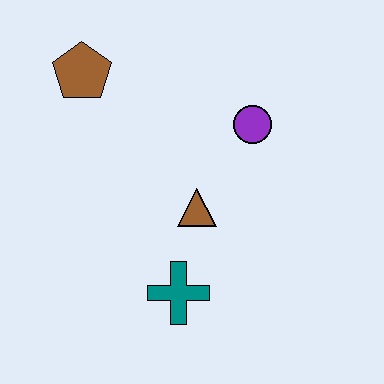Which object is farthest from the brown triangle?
The brown pentagon is farthest from the brown triangle.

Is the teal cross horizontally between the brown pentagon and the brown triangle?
Yes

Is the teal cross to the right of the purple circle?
No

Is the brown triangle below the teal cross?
No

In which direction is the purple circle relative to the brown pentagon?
The purple circle is to the right of the brown pentagon.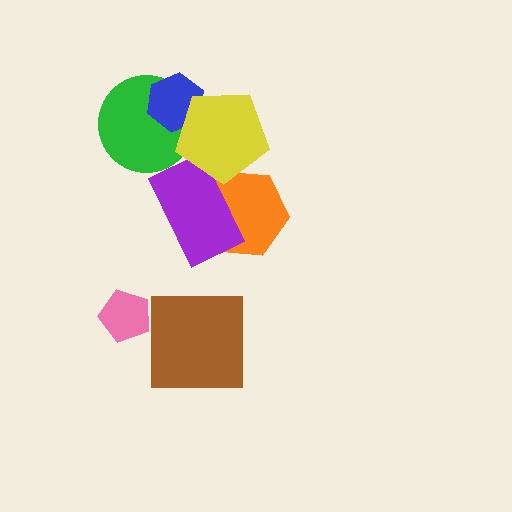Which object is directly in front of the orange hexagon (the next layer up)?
The purple rectangle is directly in front of the orange hexagon.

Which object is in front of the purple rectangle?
The yellow pentagon is in front of the purple rectangle.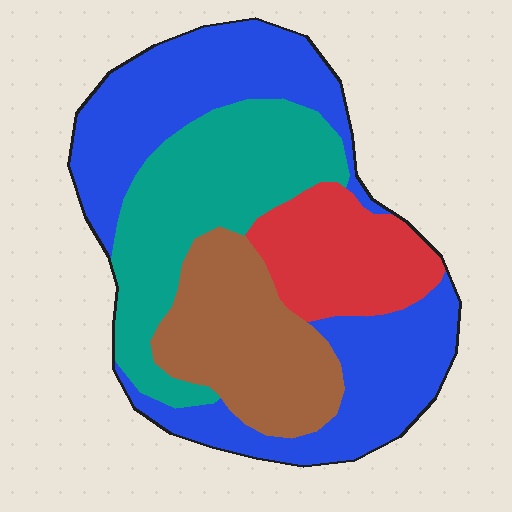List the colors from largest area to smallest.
From largest to smallest: blue, teal, brown, red.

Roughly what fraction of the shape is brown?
Brown covers about 20% of the shape.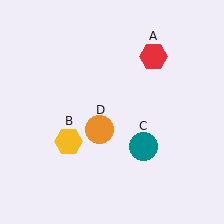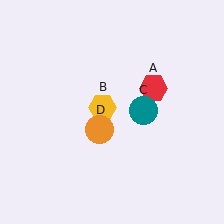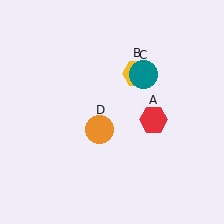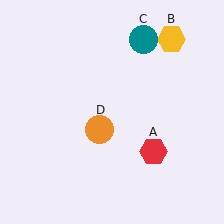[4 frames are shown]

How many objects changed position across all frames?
3 objects changed position: red hexagon (object A), yellow hexagon (object B), teal circle (object C).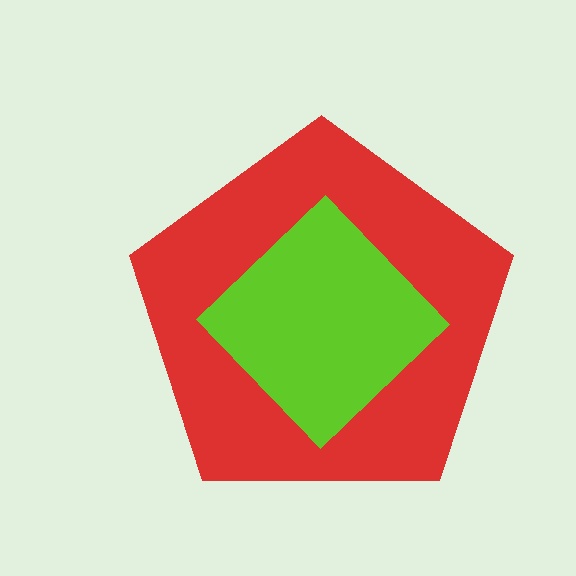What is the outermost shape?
The red pentagon.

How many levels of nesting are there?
2.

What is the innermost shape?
The lime diamond.